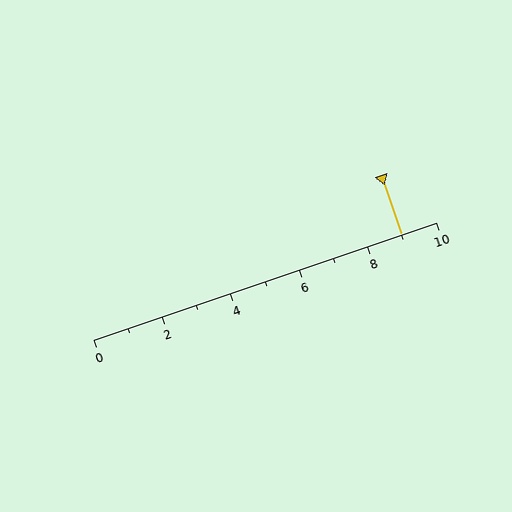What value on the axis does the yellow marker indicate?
The marker indicates approximately 9.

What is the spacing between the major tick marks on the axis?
The major ticks are spaced 2 apart.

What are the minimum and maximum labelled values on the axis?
The axis runs from 0 to 10.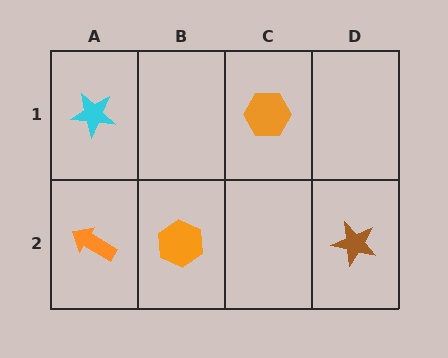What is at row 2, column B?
An orange hexagon.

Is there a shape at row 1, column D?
No, that cell is empty.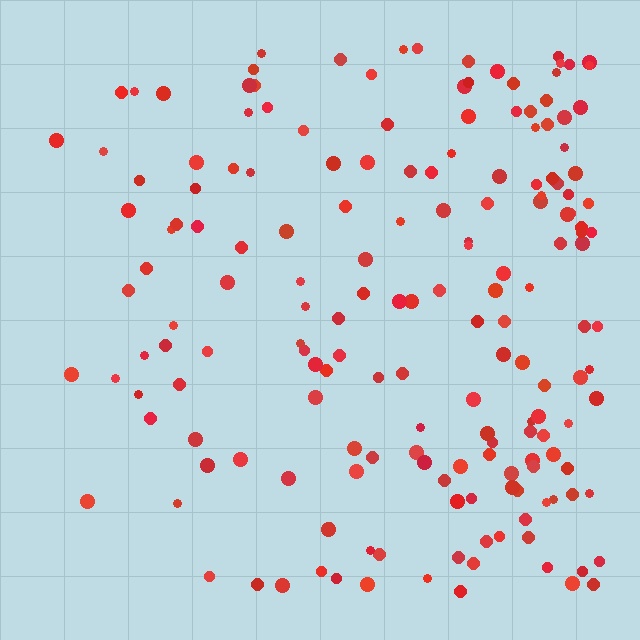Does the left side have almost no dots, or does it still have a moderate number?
Still a moderate number, just noticeably fewer than the right.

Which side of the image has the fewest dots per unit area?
The left.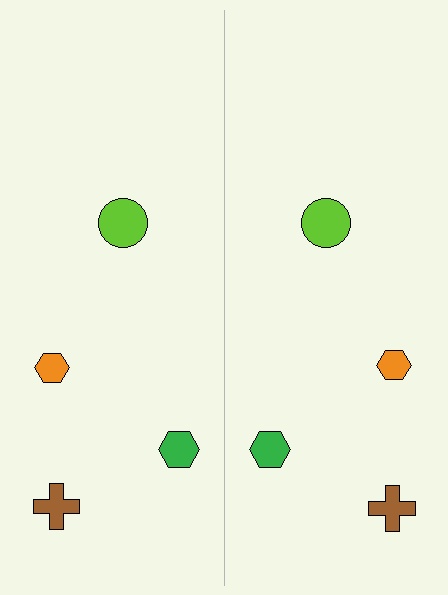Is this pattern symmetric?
Yes, this pattern has bilateral (reflection) symmetry.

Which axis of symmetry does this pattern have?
The pattern has a vertical axis of symmetry running through the center of the image.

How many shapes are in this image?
There are 8 shapes in this image.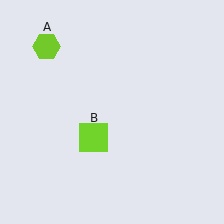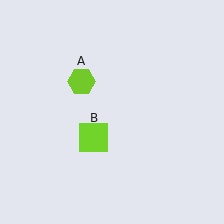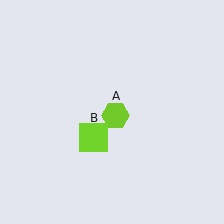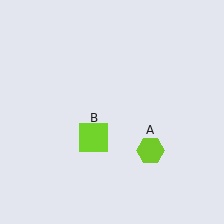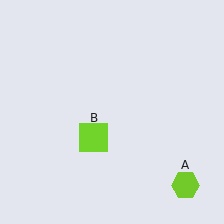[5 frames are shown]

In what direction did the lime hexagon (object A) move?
The lime hexagon (object A) moved down and to the right.